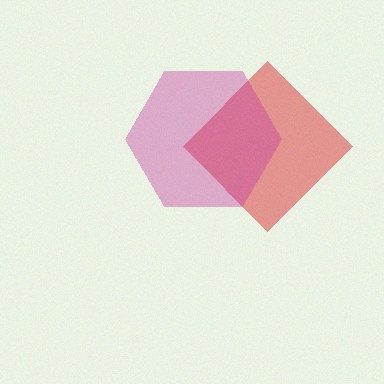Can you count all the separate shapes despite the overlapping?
Yes, there are 2 separate shapes.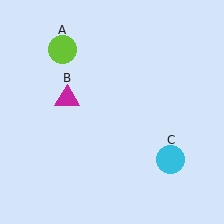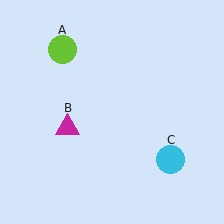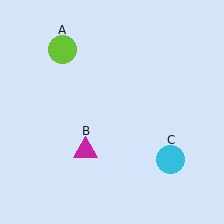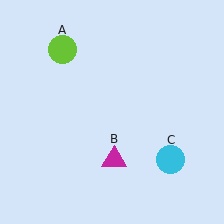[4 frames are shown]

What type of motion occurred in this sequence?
The magenta triangle (object B) rotated counterclockwise around the center of the scene.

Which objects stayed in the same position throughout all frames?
Lime circle (object A) and cyan circle (object C) remained stationary.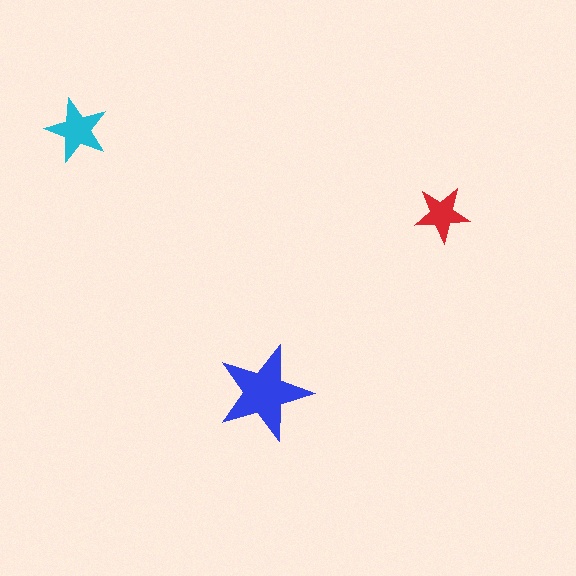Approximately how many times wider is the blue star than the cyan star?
About 1.5 times wider.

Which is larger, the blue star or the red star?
The blue one.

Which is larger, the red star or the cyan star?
The cyan one.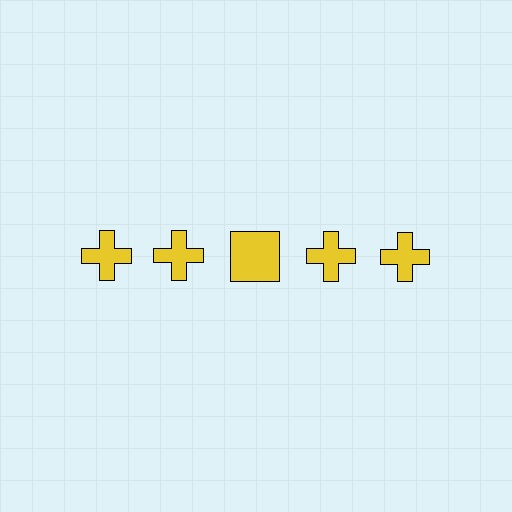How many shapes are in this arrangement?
There are 5 shapes arranged in a grid pattern.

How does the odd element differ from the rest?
It has a different shape: square instead of cross.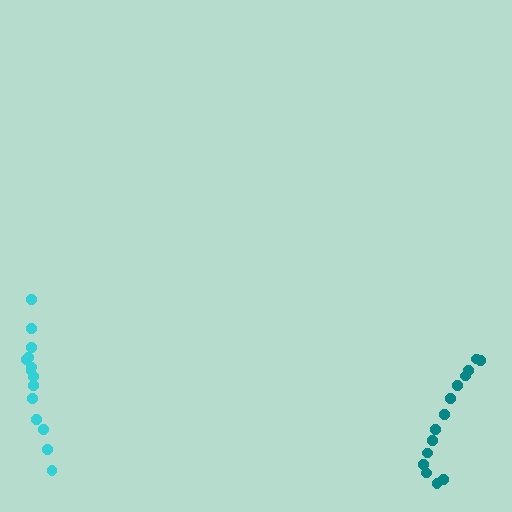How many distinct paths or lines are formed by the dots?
There are 2 distinct paths.